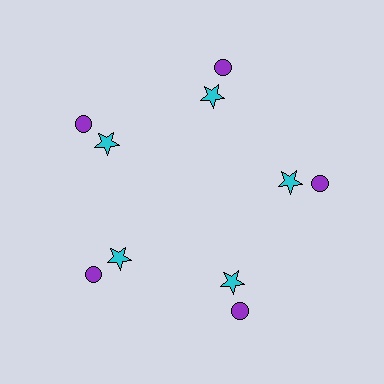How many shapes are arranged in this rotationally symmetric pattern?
There are 10 shapes, arranged in 5 groups of 2.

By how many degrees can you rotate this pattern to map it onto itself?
The pattern maps onto itself every 72 degrees of rotation.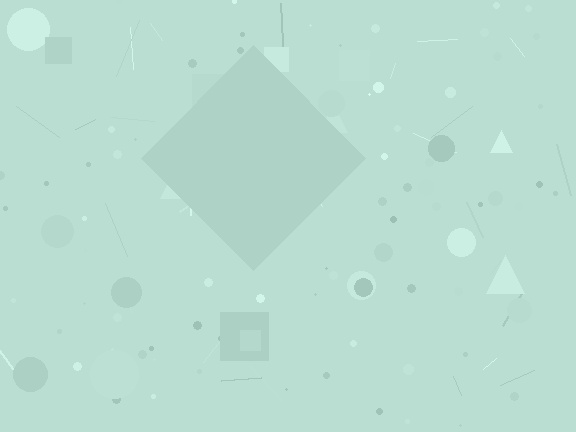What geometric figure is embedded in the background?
A diamond is embedded in the background.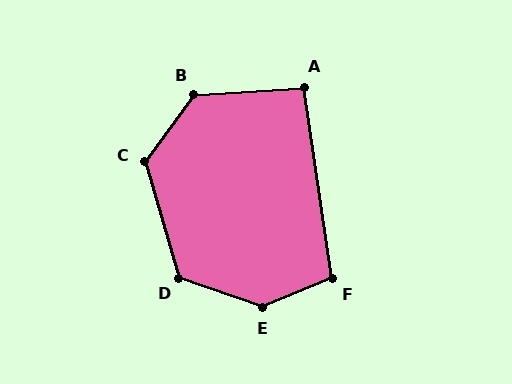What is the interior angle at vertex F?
Approximately 104 degrees (obtuse).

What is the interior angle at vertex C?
Approximately 127 degrees (obtuse).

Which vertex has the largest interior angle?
E, at approximately 138 degrees.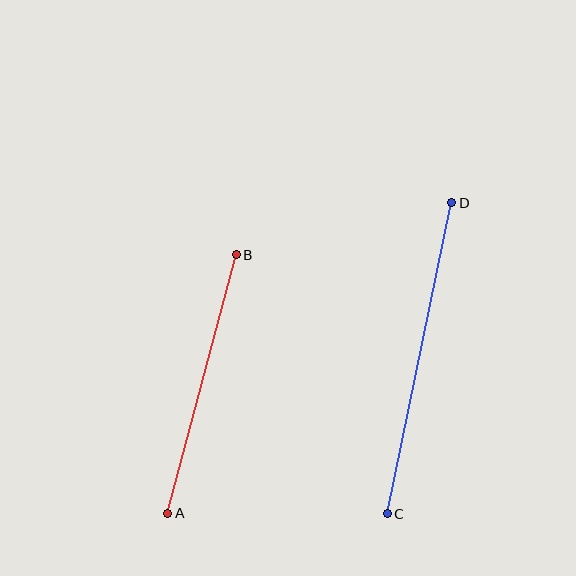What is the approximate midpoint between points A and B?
The midpoint is at approximately (202, 384) pixels.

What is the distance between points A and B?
The distance is approximately 267 pixels.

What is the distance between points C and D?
The distance is approximately 317 pixels.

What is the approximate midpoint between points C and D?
The midpoint is at approximately (420, 358) pixels.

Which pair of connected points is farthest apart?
Points C and D are farthest apart.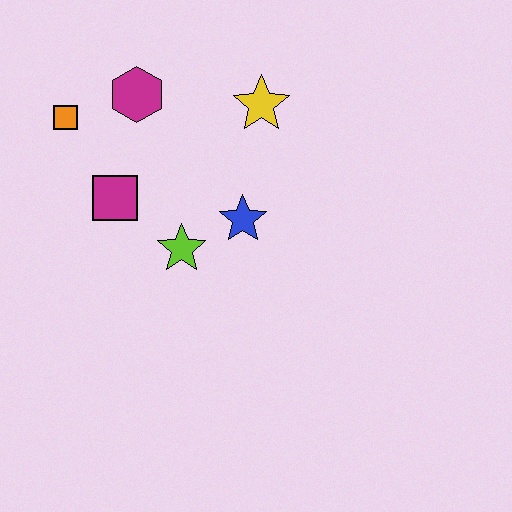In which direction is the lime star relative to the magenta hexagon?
The lime star is below the magenta hexagon.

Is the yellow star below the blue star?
No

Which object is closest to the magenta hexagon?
The orange square is closest to the magenta hexagon.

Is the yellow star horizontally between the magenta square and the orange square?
No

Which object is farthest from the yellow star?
The orange square is farthest from the yellow star.